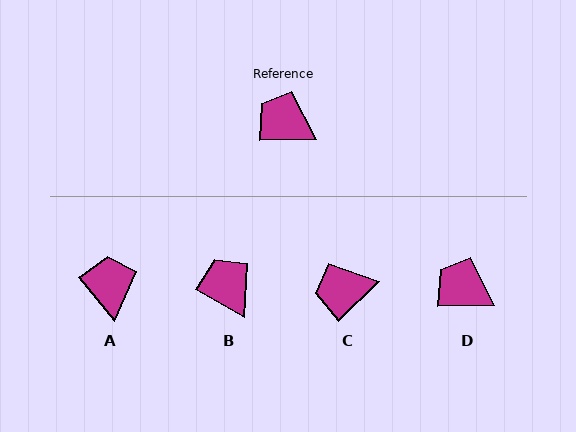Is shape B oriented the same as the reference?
No, it is off by about 29 degrees.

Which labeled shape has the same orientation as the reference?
D.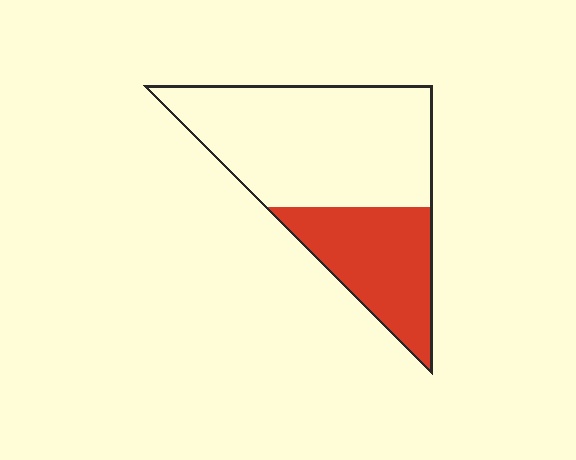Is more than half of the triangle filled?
No.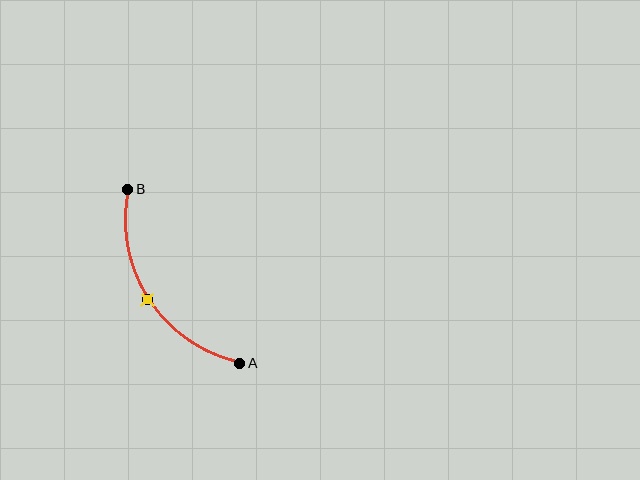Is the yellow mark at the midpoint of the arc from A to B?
Yes. The yellow mark lies on the arc at equal arc-length from both A and B — it is the arc midpoint.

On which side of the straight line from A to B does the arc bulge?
The arc bulges to the left of the straight line connecting A and B.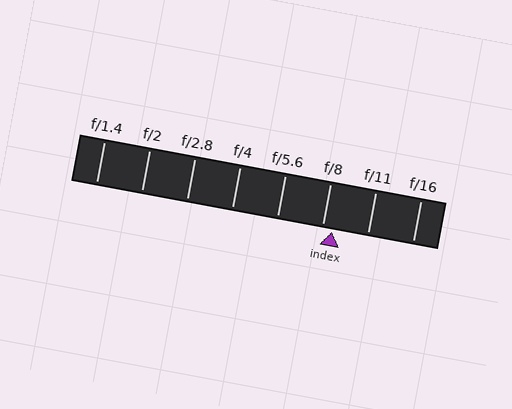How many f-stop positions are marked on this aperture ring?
There are 8 f-stop positions marked.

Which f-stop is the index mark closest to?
The index mark is closest to f/8.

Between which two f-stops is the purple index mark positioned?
The index mark is between f/8 and f/11.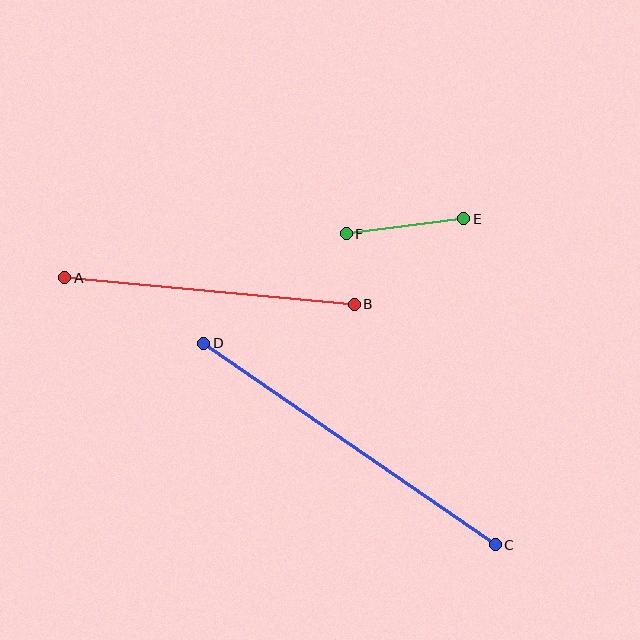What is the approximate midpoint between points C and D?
The midpoint is at approximately (350, 444) pixels.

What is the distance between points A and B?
The distance is approximately 291 pixels.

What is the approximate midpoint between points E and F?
The midpoint is at approximately (405, 226) pixels.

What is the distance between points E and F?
The distance is approximately 119 pixels.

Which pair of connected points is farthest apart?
Points C and D are farthest apart.